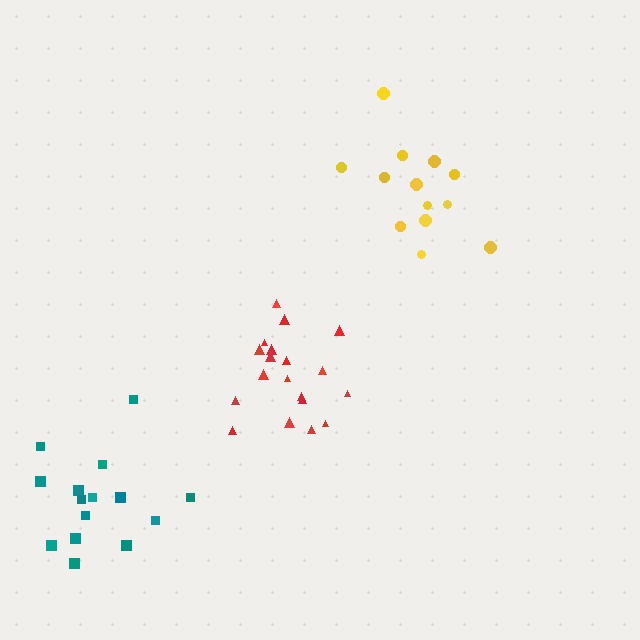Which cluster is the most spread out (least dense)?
Yellow.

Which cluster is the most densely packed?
Red.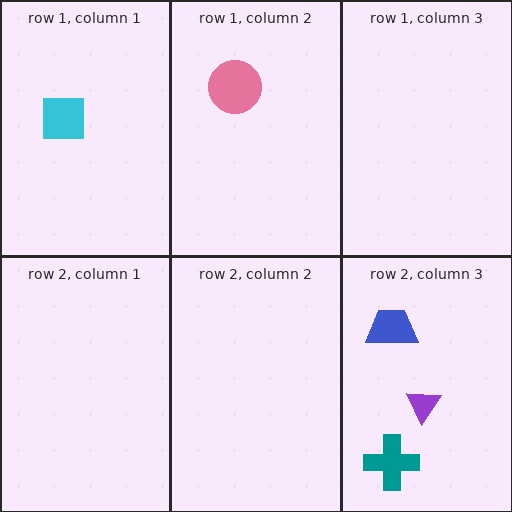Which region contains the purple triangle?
The row 2, column 3 region.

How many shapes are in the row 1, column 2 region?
1.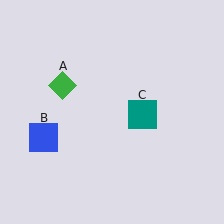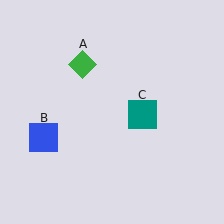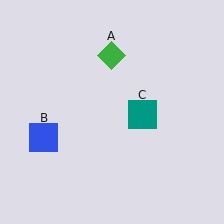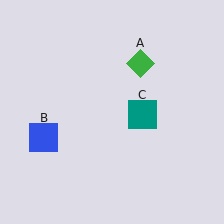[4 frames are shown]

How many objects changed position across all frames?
1 object changed position: green diamond (object A).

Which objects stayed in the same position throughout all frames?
Blue square (object B) and teal square (object C) remained stationary.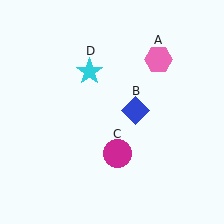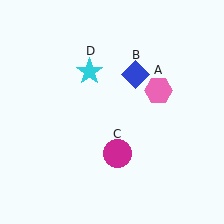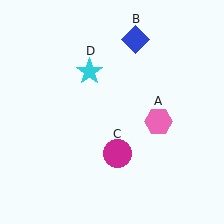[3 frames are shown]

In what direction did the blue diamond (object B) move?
The blue diamond (object B) moved up.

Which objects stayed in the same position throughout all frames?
Magenta circle (object C) and cyan star (object D) remained stationary.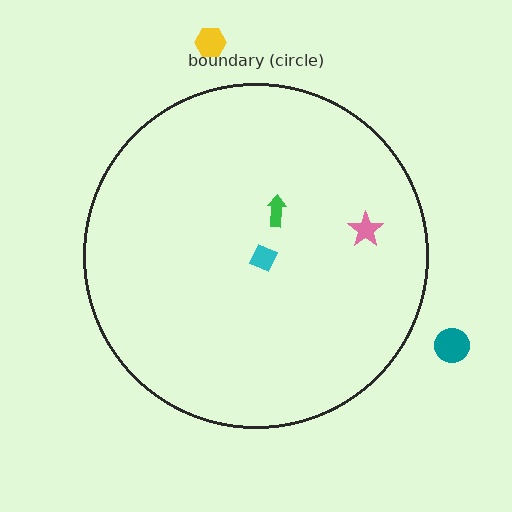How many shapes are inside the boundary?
3 inside, 2 outside.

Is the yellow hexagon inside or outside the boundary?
Outside.